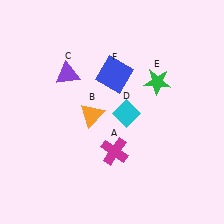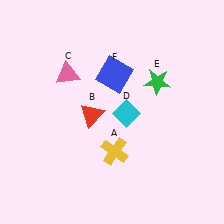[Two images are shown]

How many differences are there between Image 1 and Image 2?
There are 3 differences between the two images.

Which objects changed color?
A changed from magenta to yellow. B changed from orange to red. C changed from purple to pink.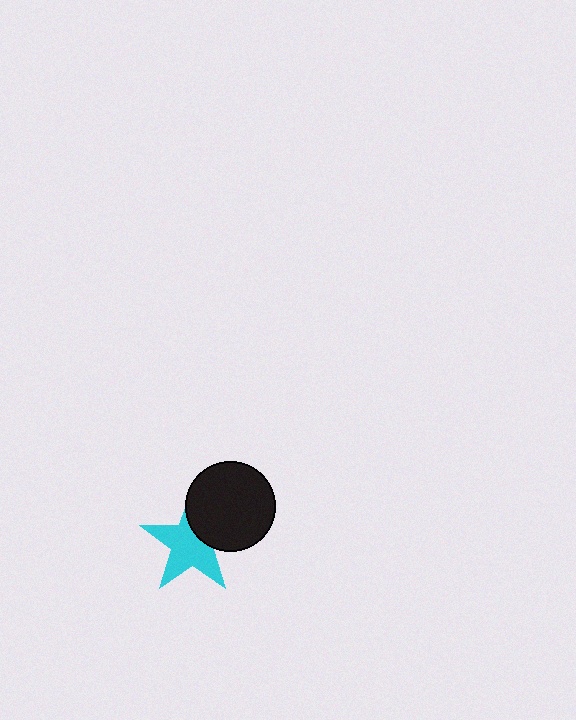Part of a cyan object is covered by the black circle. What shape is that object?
It is a star.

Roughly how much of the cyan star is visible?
Most of it is visible (roughly 68%).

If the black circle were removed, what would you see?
You would see the complete cyan star.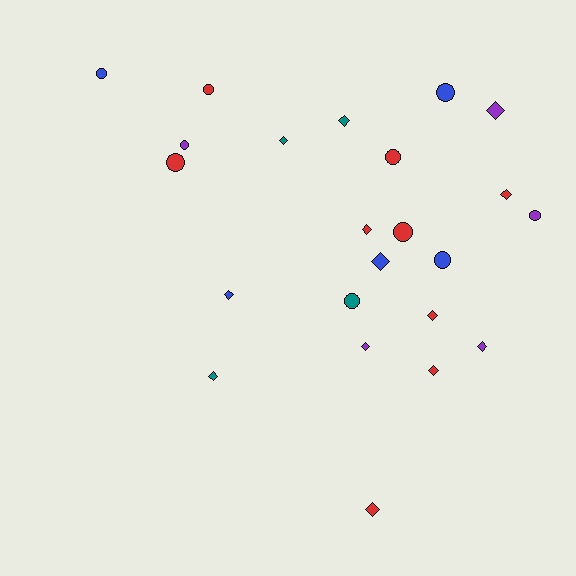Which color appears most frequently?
Red, with 9 objects.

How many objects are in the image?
There are 23 objects.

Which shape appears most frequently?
Diamond, with 13 objects.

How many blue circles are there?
There are 3 blue circles.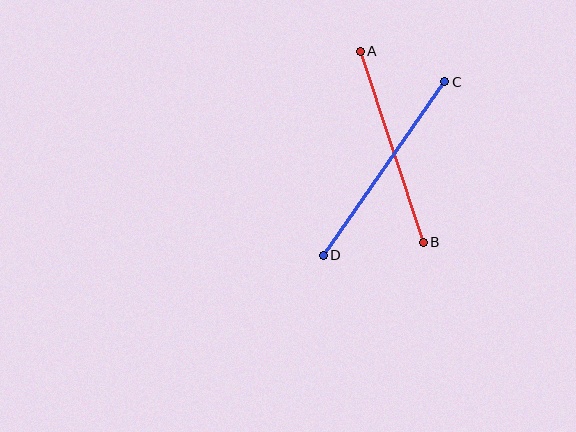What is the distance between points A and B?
The distance is approximately 201 pixels.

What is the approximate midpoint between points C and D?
The midpoint is at approximately (384, 168) pixels.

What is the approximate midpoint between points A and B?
The midpoint is at approximately (392, 147) pixels.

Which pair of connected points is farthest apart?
Points C and D are farthest apart.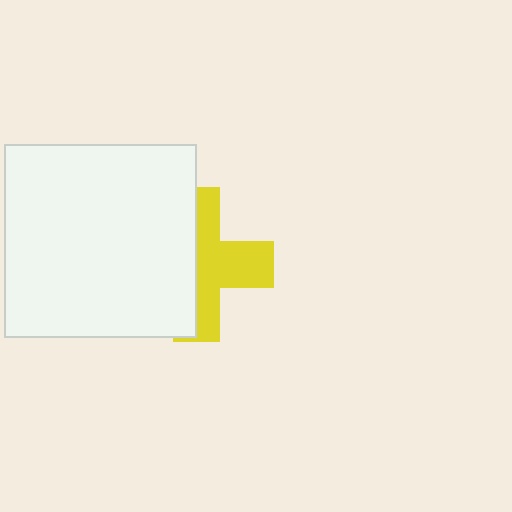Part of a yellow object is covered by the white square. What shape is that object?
It is a cross.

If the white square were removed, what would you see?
You would see the complete yellow cross.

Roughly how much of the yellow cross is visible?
About half of it is visible (roughly 50%).